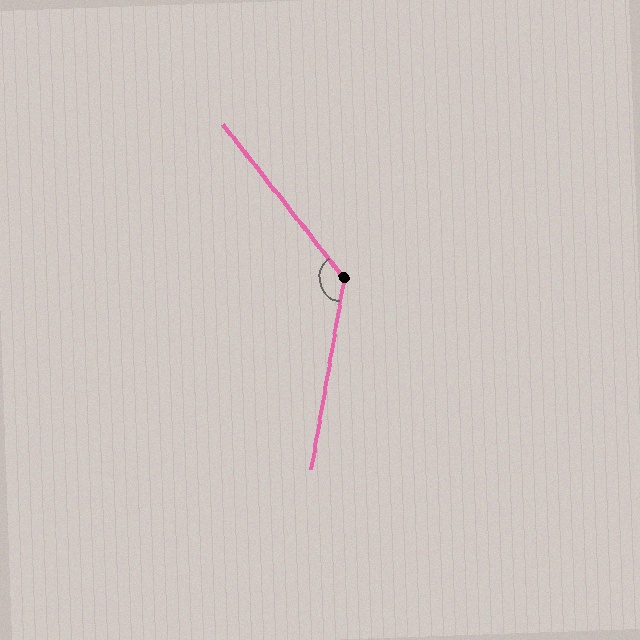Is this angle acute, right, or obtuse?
It is obtuse.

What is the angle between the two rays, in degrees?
Approximately 132 degrees.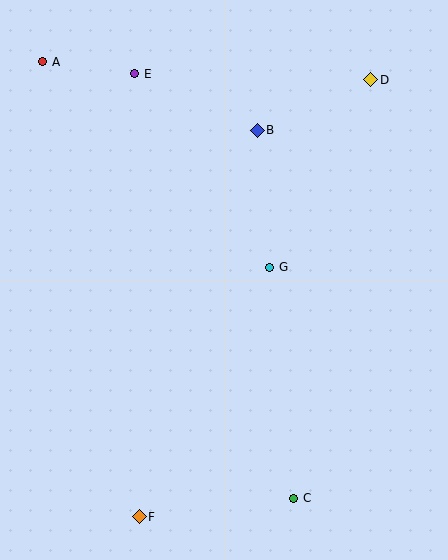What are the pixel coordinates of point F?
Point F is at (139, 517).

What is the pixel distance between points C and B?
The distance between C and B is 370 pixels.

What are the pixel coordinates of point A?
Point A is at (43, 62).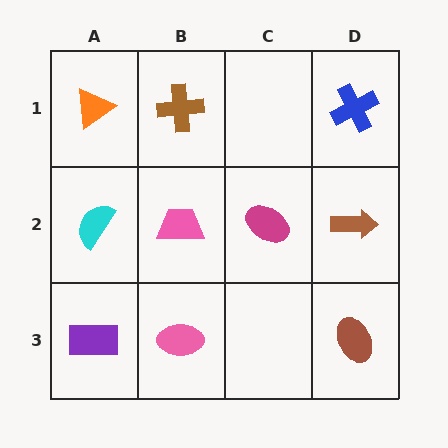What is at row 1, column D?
A blue cross.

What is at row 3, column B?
A pink ellipse.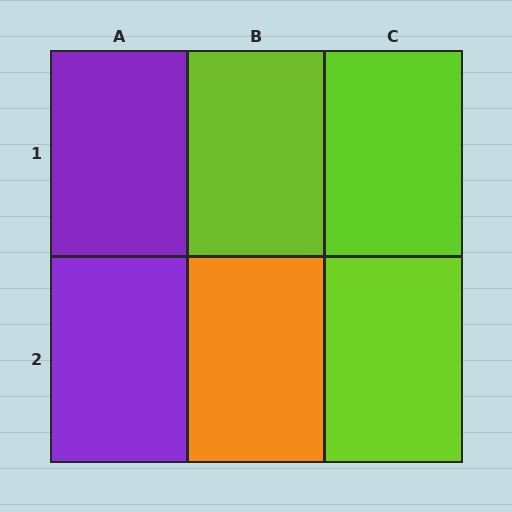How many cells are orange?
1 cell is orange.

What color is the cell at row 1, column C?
Lime.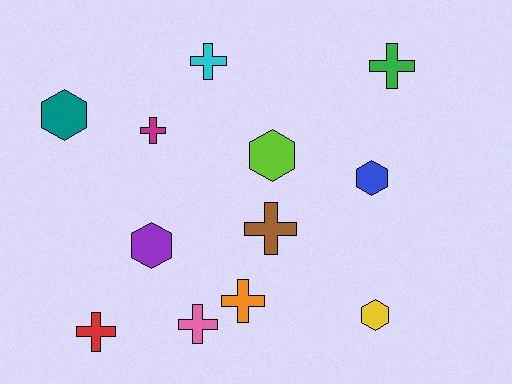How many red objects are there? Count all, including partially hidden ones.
There is 1 red object.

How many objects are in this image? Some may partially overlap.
There are 12 objects.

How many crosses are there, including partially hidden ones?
There are 7 crosses.